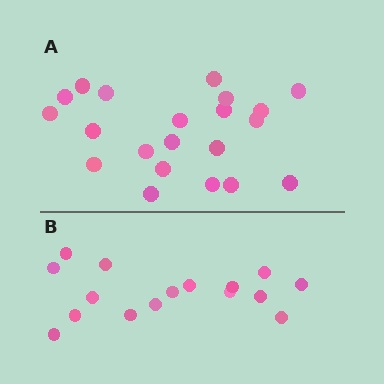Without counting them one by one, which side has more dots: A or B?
Region A (the top region) has more dots.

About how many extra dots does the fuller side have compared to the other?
Region A has about 5 more dots than region B.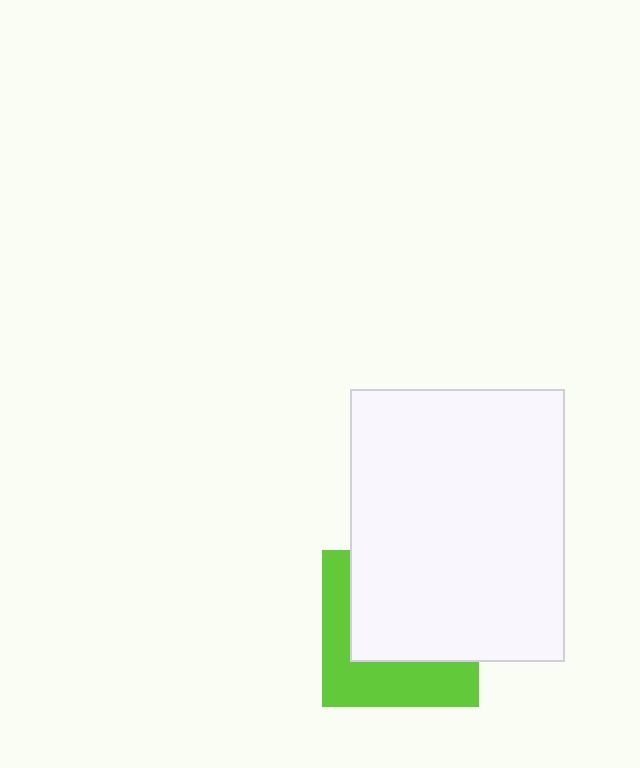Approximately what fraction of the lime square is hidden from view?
Roughly 58% of the lime square is hidden behind the white rectangle.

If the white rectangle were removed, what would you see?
You would see the complete lime square.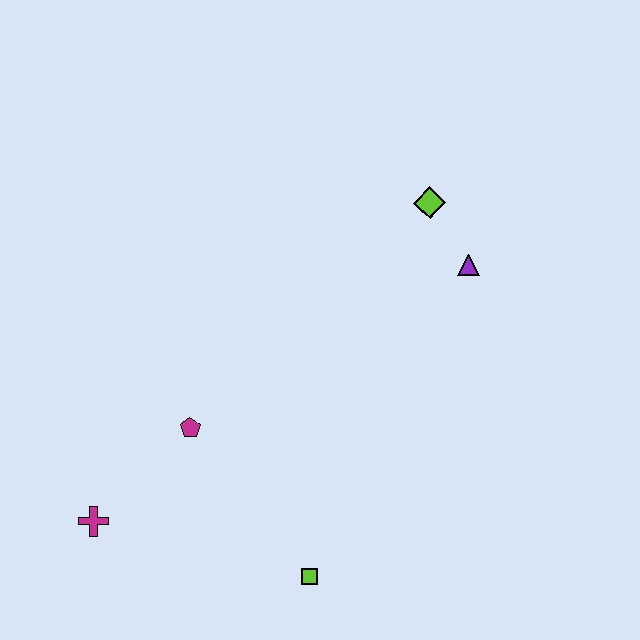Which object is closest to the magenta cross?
The magenta pentagon is closest to the magenta cross.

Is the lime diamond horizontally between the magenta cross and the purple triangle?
Yes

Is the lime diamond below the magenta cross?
No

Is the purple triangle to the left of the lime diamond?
No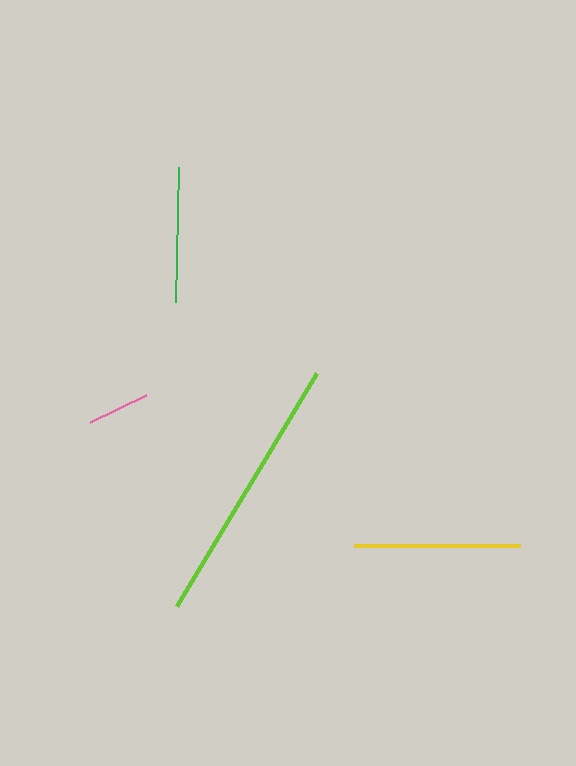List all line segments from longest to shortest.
From longest to shortest: lime, yellow, green, pink.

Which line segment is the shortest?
The pink line is the shortest at approximately 62 pixels.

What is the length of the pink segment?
The pink segment is approximately 62 pixels long.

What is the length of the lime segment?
The lime segment is approximately 272 pixels long.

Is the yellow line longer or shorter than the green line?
The yellow line is longer than the green line.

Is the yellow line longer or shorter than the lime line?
The lime line is longer than the yellow line.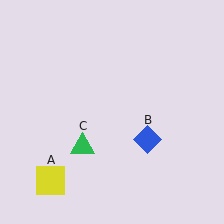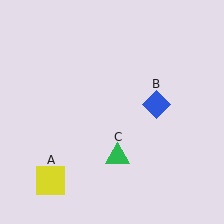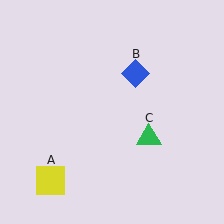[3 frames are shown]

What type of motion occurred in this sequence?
The blue diamond (object B), green triangle (object C) rotated counterclockwise around the center of the scene.